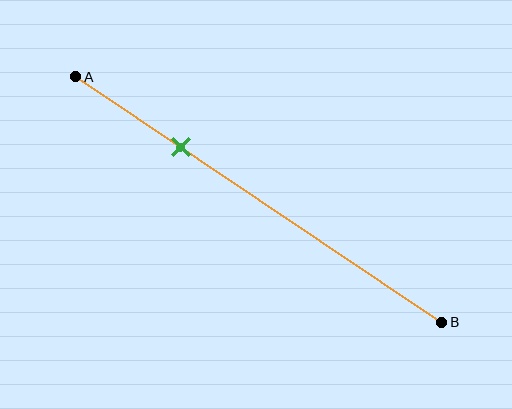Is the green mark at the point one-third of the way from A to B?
No, the mark is at about 30% from A, not at the 33% one-third point.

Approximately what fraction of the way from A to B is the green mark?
The green mark is approximately 30% of the way from A to B.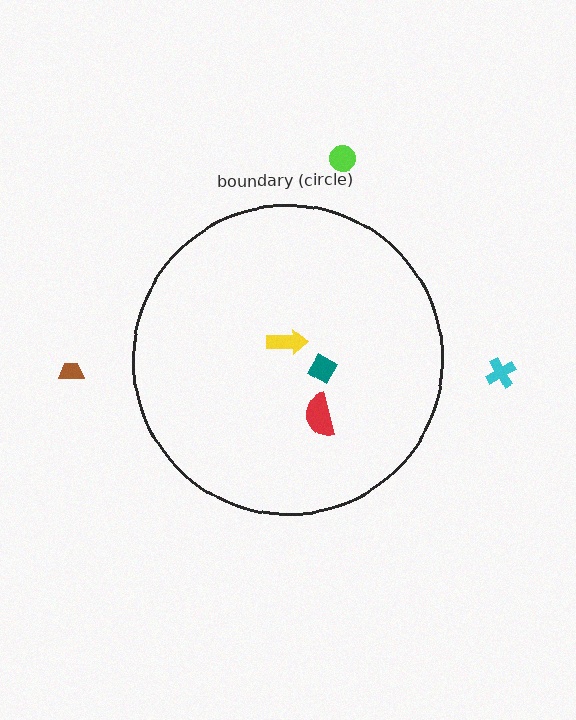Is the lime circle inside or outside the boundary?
Outside.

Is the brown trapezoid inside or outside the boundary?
Outside.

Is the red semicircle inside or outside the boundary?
Inside.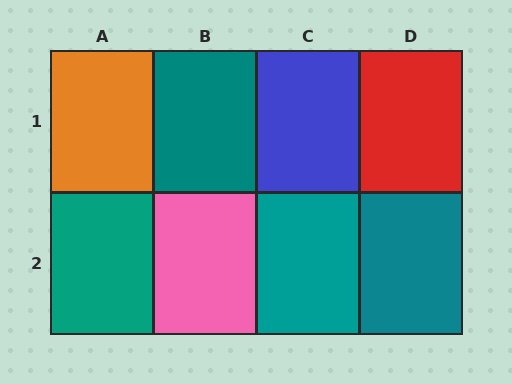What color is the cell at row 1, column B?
Teal.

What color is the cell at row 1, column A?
Orange.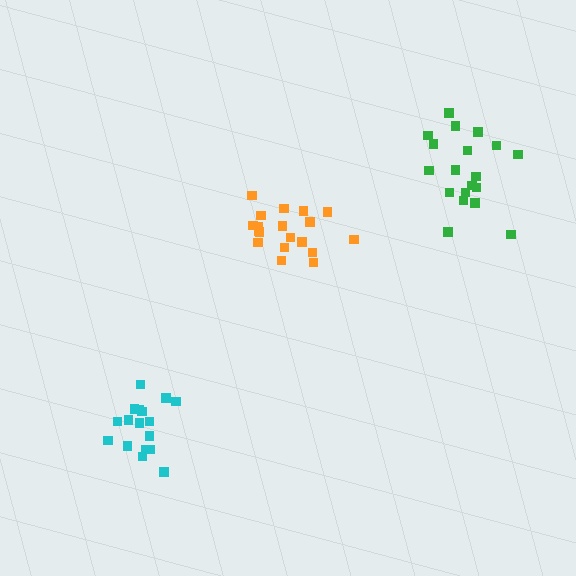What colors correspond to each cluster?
The clusters are colored: orange, green, cyan.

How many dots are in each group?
Group 1: 19 dots, Group 2: 19 dots, Group 3: 17 dots (55 total).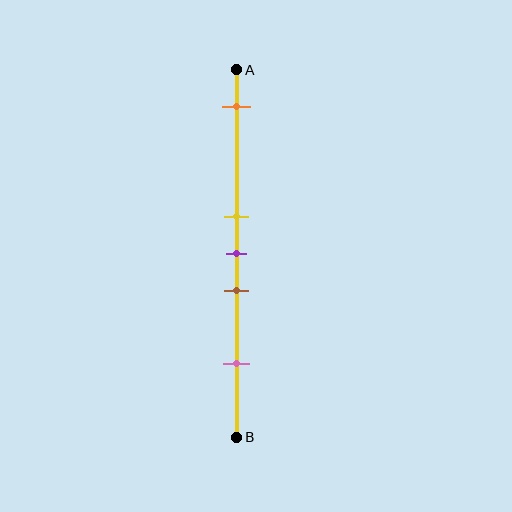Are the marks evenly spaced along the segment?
No, the marks are not evenly spaced.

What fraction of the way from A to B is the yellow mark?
The yellow mark is approximately 40% (0.4) of the way from A to B.